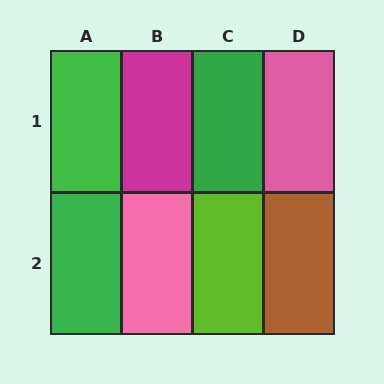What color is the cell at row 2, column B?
Pink.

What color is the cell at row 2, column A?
Green.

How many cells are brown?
1 cell is brown.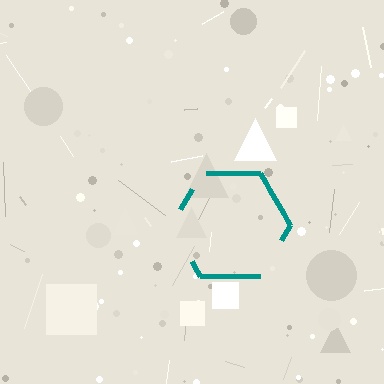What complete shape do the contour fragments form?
The contour fragments form a hexagon.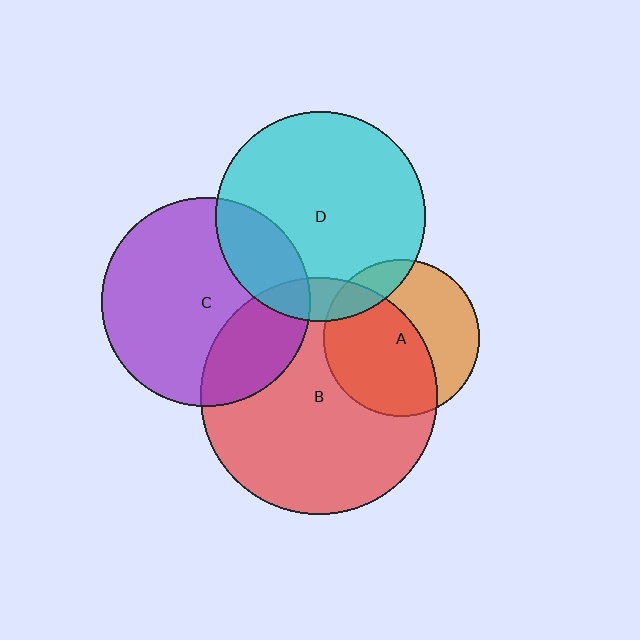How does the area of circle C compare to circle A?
Approximately 1.8 times.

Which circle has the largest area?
Circle B (red).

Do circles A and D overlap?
Yes.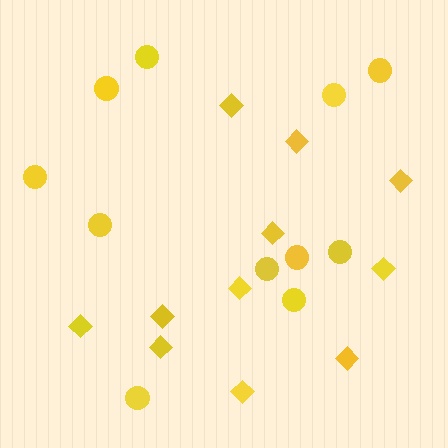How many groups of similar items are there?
There are 2 groups: one group of diamonds (11) and one group of circles (11).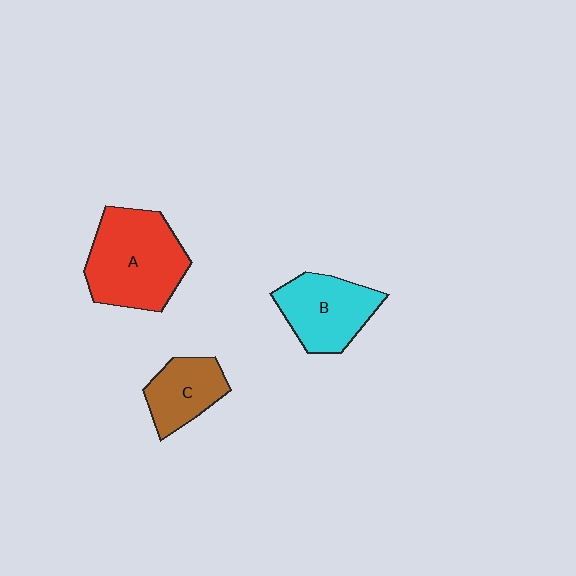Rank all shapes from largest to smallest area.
From largest to smallest: A (red), B (cyan), C (brown).